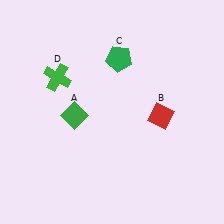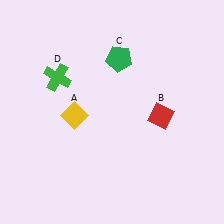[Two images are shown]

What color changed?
The diamond (A) changed from green in Image 1 to yellow in Image 2.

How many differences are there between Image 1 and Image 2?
There is 1 difference between the two images.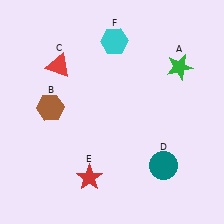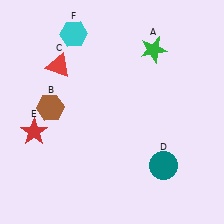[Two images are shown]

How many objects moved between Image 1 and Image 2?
3 objects moved between the two images.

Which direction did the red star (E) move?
The red star (E) moved left.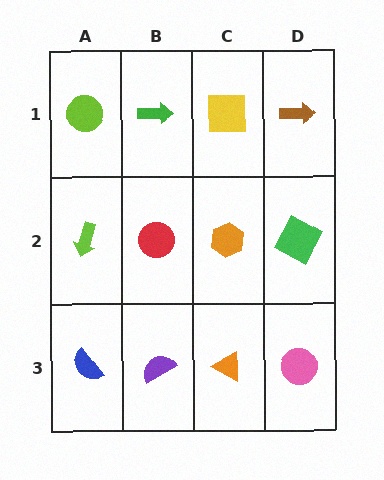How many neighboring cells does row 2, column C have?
4.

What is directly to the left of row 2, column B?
A lime arrow.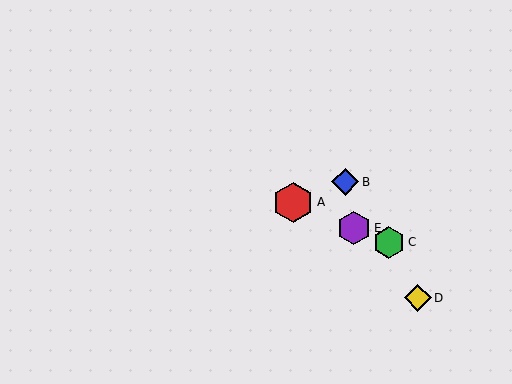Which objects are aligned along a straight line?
Objects A, C, E are aligned along a straight line.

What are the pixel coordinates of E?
Object E is at (354, 228).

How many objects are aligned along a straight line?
3 objects (A, C, E) are aligned along a straight line.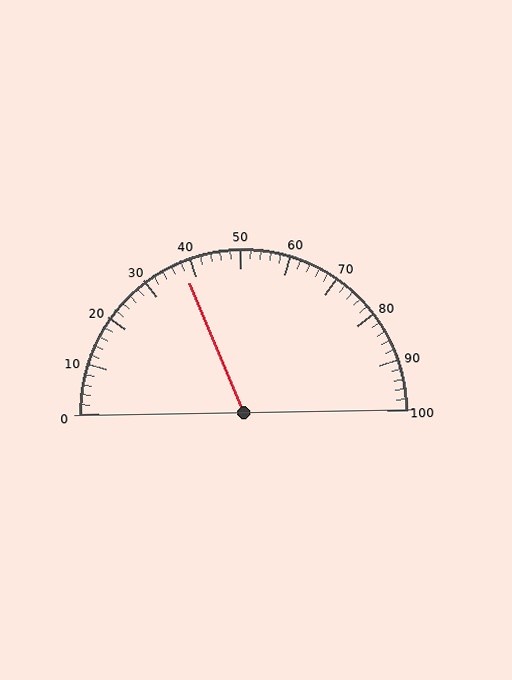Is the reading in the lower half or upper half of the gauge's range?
The reading is in the lower half of the range (0 to 100).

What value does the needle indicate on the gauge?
The needle indicates approximately 38.